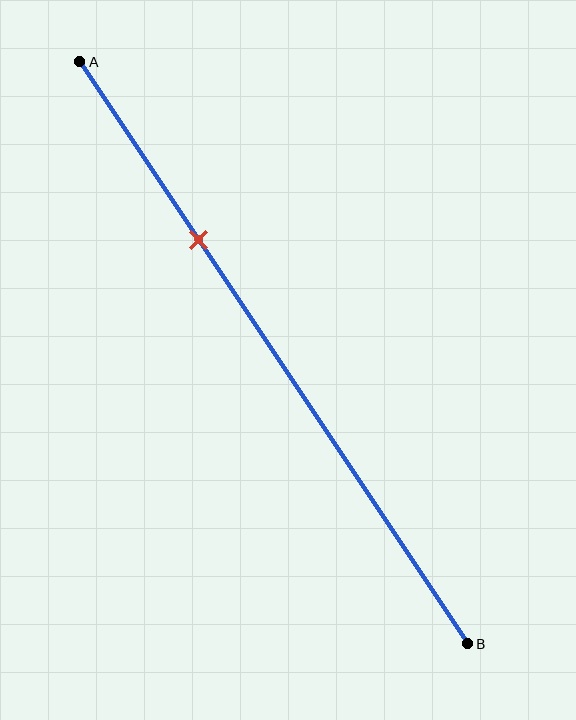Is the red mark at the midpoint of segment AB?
No, the mark is at about 30% from A, not at the 50% midpoint.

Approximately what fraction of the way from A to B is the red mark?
The red mark is approximately 30% of the way from A to B.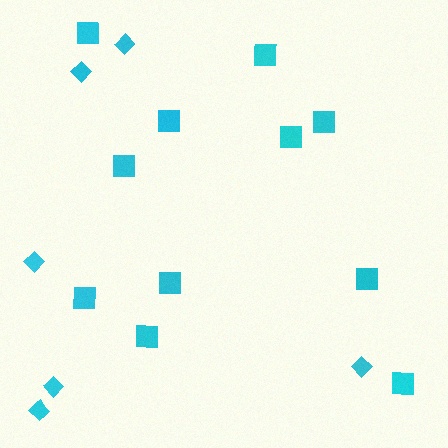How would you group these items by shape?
There are 2 groups: one group of squares (11) and one group of diamonds (6).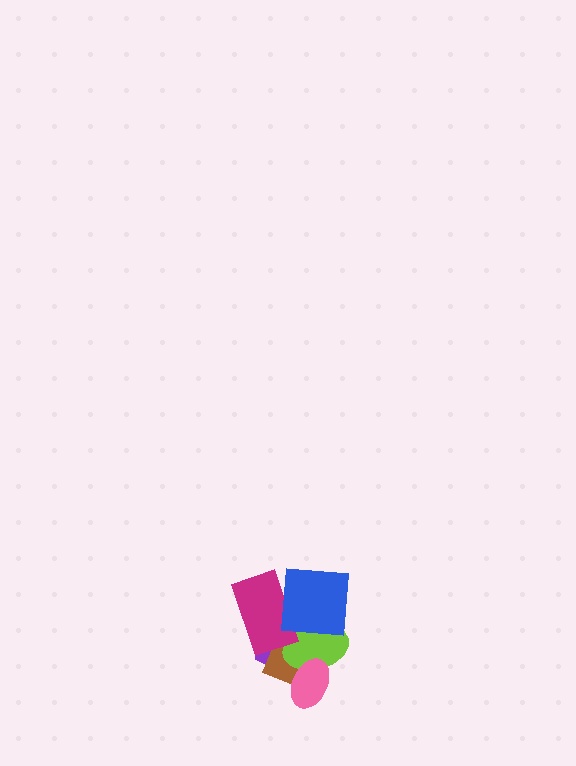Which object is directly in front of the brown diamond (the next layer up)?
The lime ellipse is directly in front of the brown diamond.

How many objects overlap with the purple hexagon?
5 objects overlap with the purple hexagon.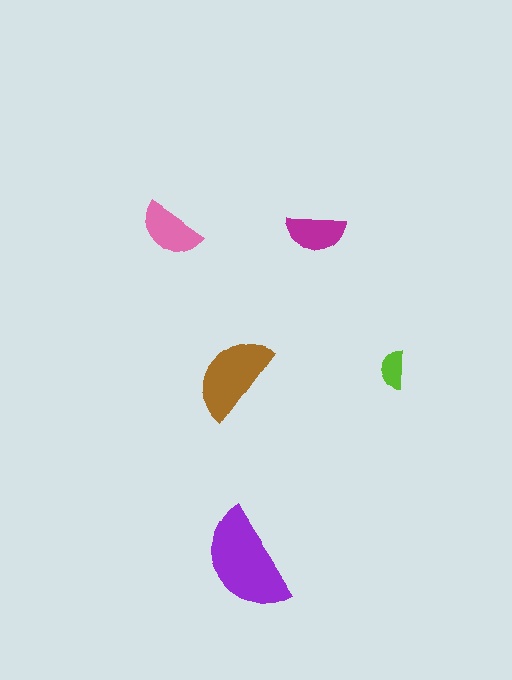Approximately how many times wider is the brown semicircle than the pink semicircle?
About 1.5 times wider.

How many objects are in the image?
There are 5 objects in the image.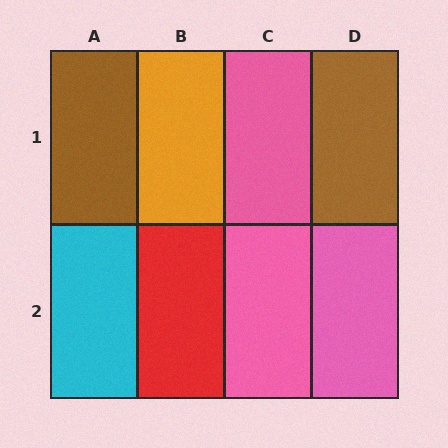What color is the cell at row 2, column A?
Cyan.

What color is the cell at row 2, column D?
Pink.